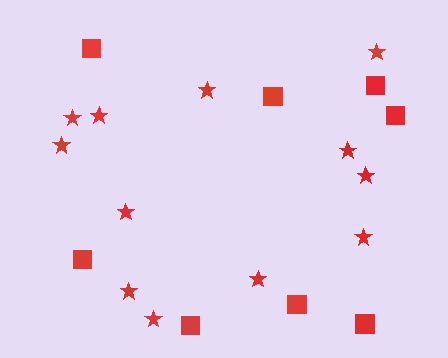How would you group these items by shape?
There are 2 groups: one group of stars (12) and one group of squares (8).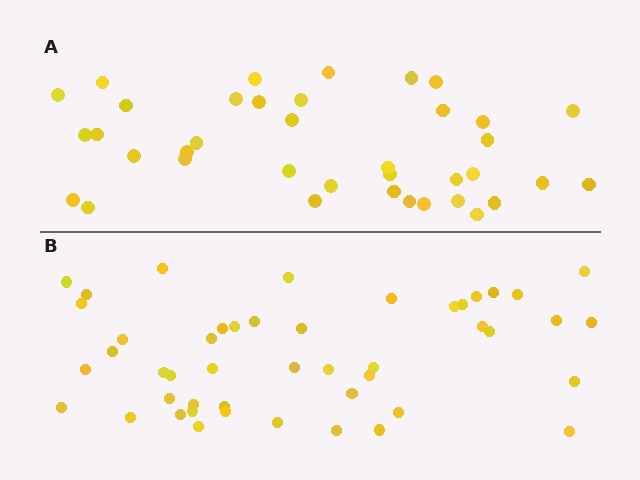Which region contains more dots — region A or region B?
Region B (the bottom region) has more dots.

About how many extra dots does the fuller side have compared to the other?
Region B has roughly 8 or so more dots than region A.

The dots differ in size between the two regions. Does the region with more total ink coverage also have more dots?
No. Region A has more total ink coverage because its dots are larger, but region B actually contains more individual dots. Total area can be misleading — the number of items is what matters here.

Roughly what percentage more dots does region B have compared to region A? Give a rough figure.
About 25% more.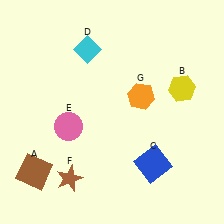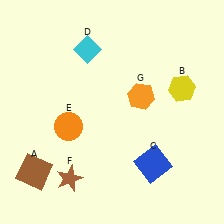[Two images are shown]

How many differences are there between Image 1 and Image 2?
There is 1 difference between the two images.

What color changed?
The circle (E) changed from pink in Image 1 to orange in Image 2.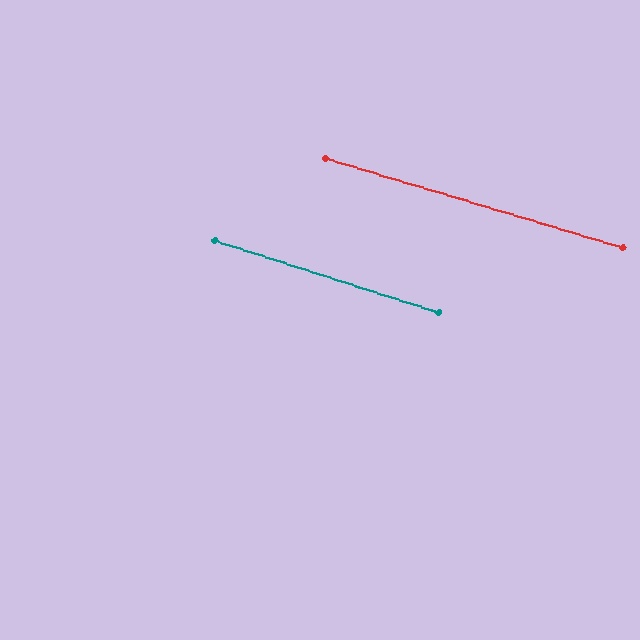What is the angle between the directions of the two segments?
Approximately 1 degree.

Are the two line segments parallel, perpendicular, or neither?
Parallel — their directions differ by only 1.2°.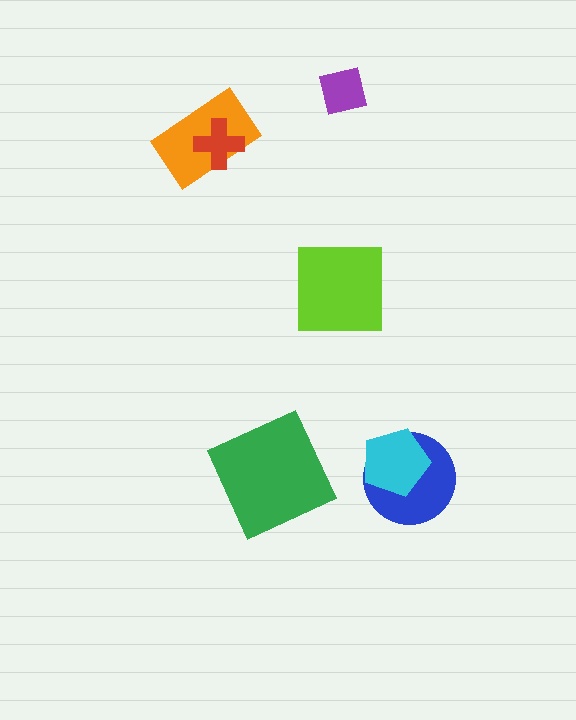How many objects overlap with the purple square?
0 objects overlap with the purple square.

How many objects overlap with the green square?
0 objects overlap with the green square.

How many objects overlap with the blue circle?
1 object overlaps with the blue circle.